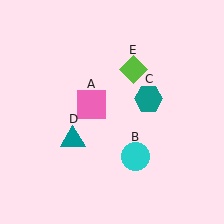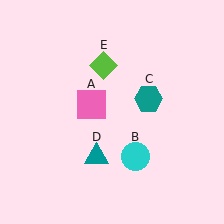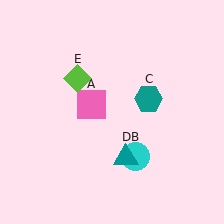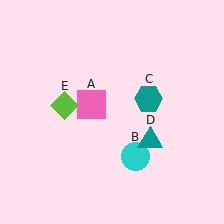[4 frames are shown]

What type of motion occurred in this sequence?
The teal triangle (object D), lime diamond (object E) rotated counterclockwise around the center of the scene.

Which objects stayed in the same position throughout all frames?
Pink square (object A) and cyan circle (object B) and teal hexagon (object C) remained stationary.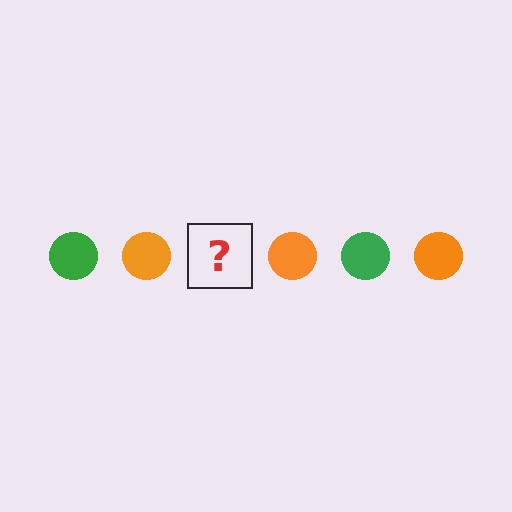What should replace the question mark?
The question mark should be replaced with a green circle.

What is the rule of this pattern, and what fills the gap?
The rule is that the pattern cycles through green, orange circles. The gap should be filled with a green circle.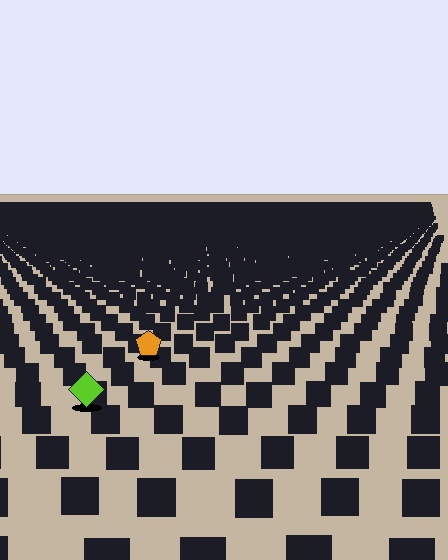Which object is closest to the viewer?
The lime diamond is closest. The texture marks near it are larger and more spread out.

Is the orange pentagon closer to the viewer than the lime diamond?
No. The lime diamond is closer — you can tell from the texture gradient: the ground texture is coarser near it.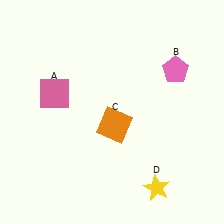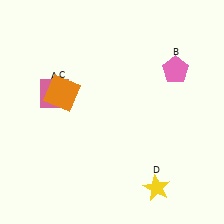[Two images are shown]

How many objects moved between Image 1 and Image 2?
1 object moved between the two images.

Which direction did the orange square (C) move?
The orange square (C) moved left.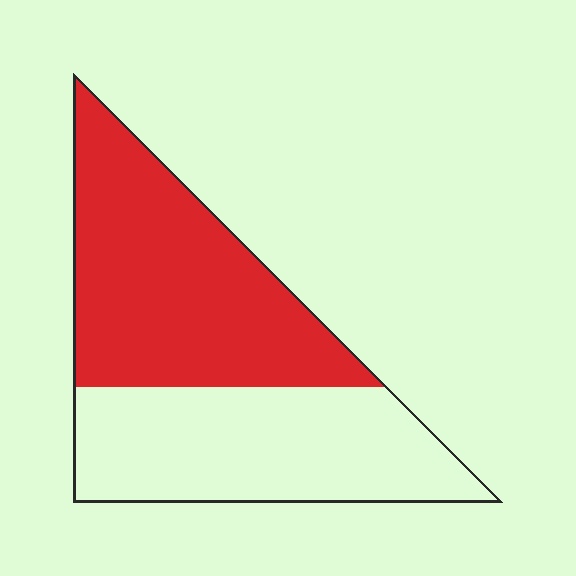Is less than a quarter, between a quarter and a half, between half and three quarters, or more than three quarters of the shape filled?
Between half and three quarters.